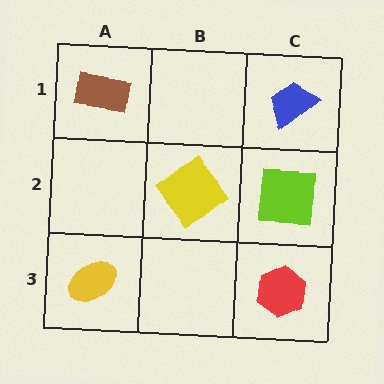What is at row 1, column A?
A brown rectangle.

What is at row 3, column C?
A red hexagon.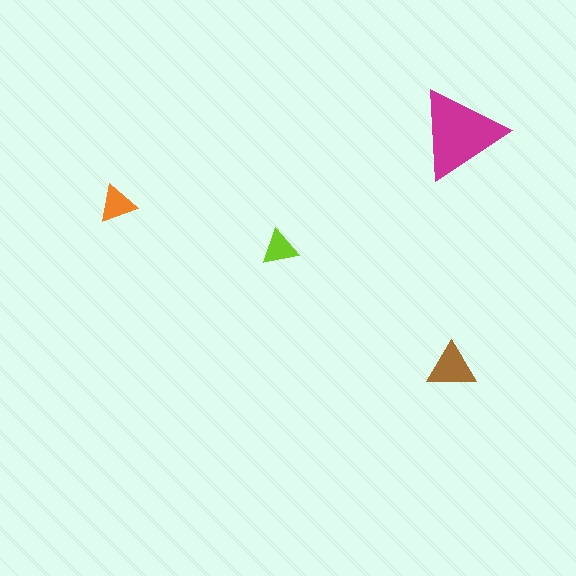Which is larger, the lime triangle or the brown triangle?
The brown one.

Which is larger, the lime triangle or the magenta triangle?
The magenta one.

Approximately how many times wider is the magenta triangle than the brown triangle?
About 2 times wider.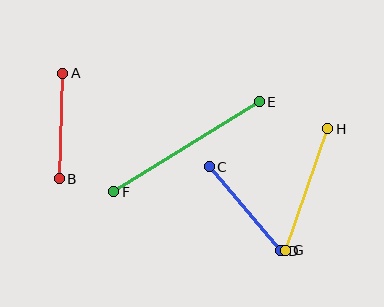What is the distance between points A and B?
The distance is approximately 106 pixels.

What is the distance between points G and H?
The distance is approximately 129 pixels.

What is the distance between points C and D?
The distance is approximately 110 pixels.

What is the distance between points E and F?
The distance is approximately 171 pixels.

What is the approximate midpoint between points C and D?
The midpoint is at approximately (245, 209) pixels.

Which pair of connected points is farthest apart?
Points E and F are farthest apart.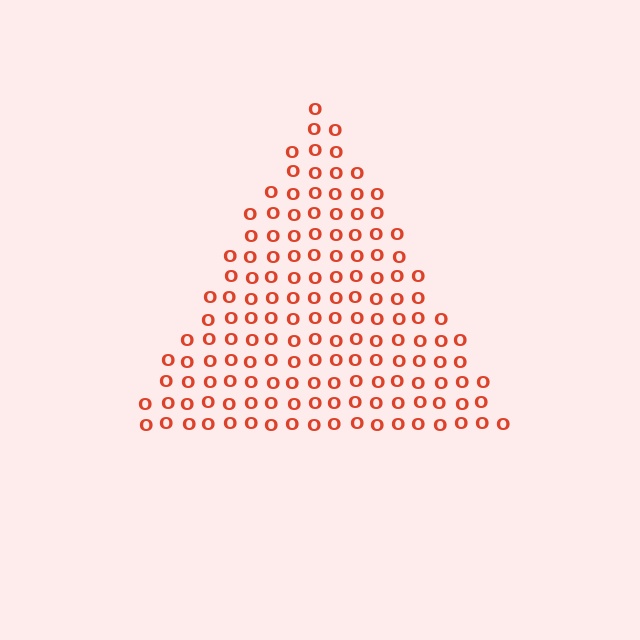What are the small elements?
The small elements are letter O's.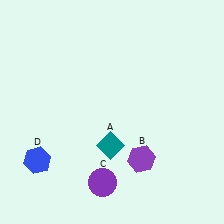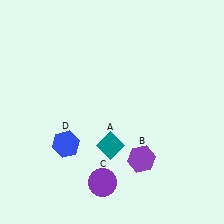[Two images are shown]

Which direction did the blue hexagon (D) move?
The blue hexagon (D) moved right.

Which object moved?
The blue hexagon (D) moved right.